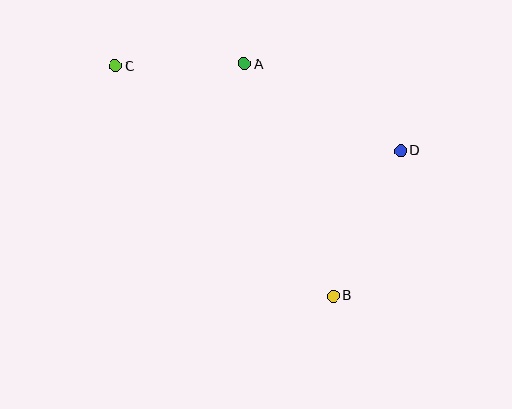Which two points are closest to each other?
Points A and C are closest to each other.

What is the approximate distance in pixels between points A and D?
The distance between A and D is approximately 179 pixels.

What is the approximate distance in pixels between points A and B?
The distance between A and B is approximately 248 pixels.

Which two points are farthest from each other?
Points B and C are farthest from each other.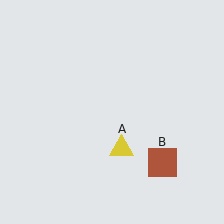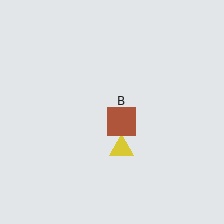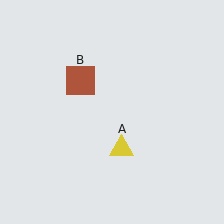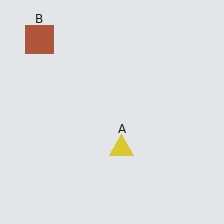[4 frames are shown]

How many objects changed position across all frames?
1 object changed position: brown square (object B).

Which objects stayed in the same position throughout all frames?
Yellow triangle (object A) remained stationary.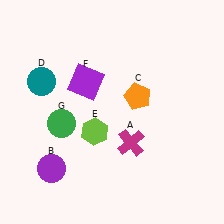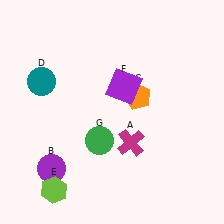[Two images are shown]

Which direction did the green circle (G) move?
The green circle (G) moved right.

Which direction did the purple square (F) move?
The purple square (F) moved right.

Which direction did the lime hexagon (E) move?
The lime hexagon (E) moved down.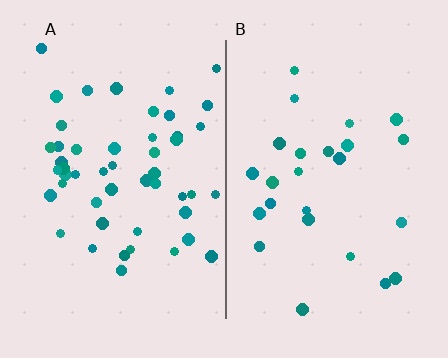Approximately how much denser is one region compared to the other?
Approximately 2.1× — region A over region B.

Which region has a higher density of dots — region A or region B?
A (the left).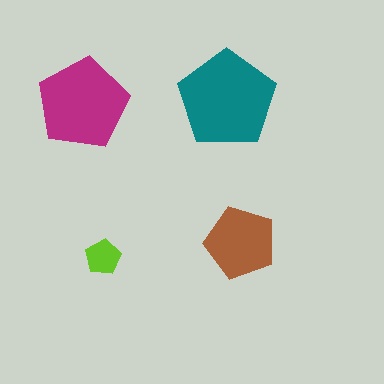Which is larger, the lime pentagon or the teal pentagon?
The teal one.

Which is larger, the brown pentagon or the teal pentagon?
The teal one.